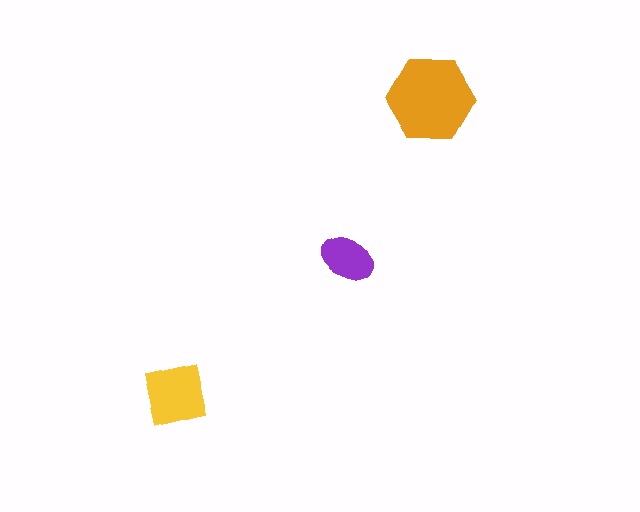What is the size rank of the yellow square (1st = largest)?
2nd.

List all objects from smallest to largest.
The purple ellipse, the yellow square, the orange hexagon.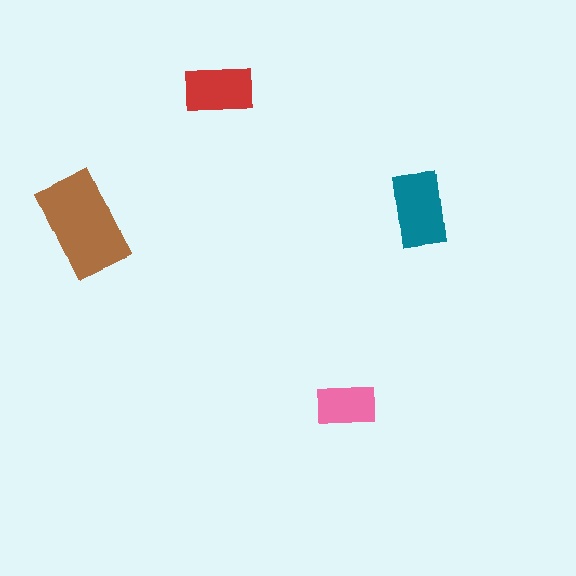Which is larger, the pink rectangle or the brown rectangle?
The brown one.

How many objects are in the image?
There are 4 objects in the image.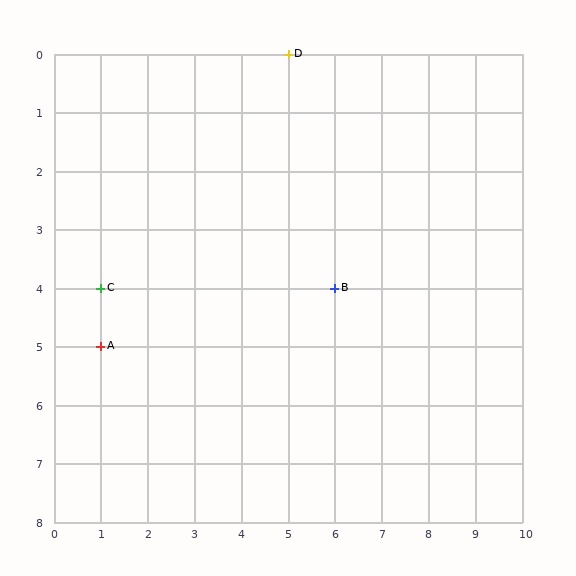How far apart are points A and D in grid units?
Points A and D are 4 columns and 5 rows apart (about 6.4 grid units diagonally).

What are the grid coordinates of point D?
Point D is at grid coordinates (5, 0).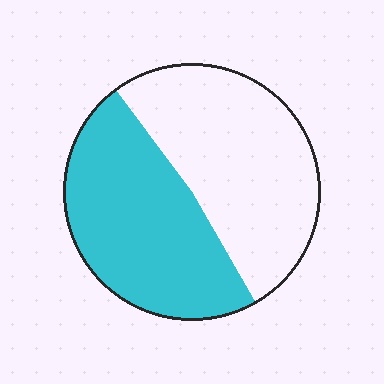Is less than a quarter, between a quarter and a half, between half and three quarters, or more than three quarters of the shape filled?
Between a quarter and a half.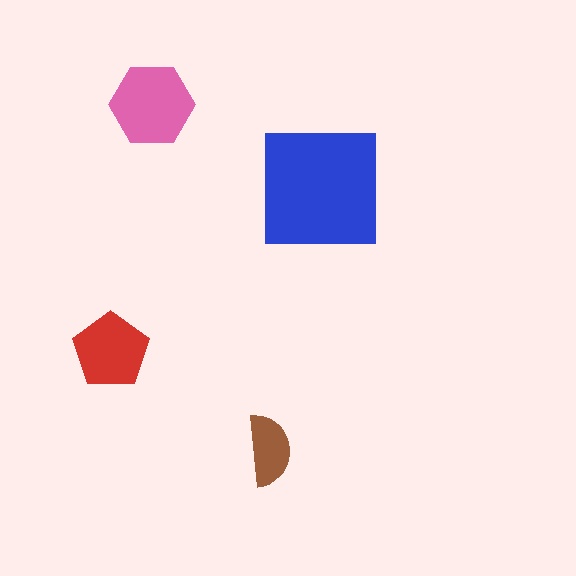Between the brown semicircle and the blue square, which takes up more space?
The blue square.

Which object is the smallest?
The brown semicircle.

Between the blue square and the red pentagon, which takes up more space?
The blue square.